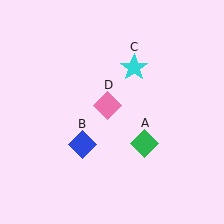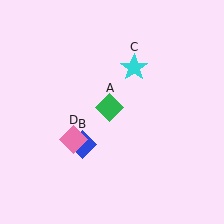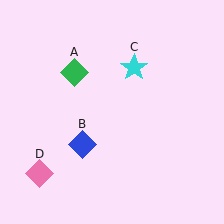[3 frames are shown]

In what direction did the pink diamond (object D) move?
The pink diamond (object D) moved down and to the left.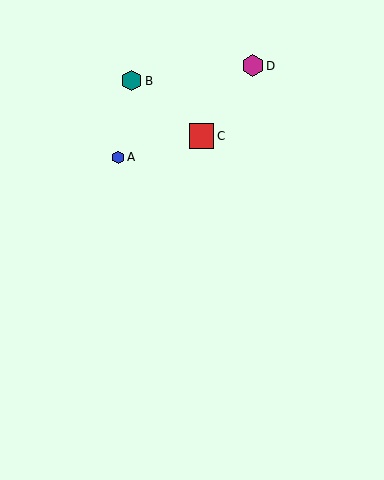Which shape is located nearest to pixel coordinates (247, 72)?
The magenta hexagon (labeled D) at (253, 66) is nearest to that location.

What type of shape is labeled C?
Shape C is a red square.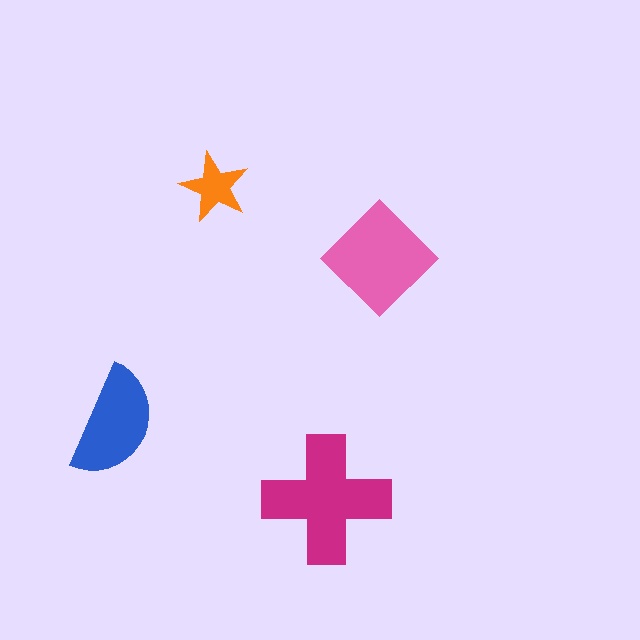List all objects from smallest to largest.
The orange star, the blue semicircle, the pink diamond, the magenta cross.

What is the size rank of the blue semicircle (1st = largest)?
3rd.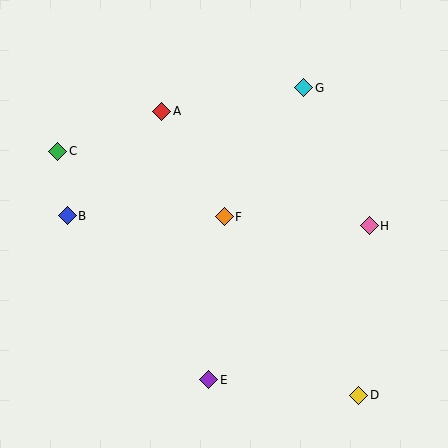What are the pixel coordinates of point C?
Point C is at (58, 151).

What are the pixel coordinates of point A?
Point A is at (162, 111).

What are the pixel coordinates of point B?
Point B is at (67, 216).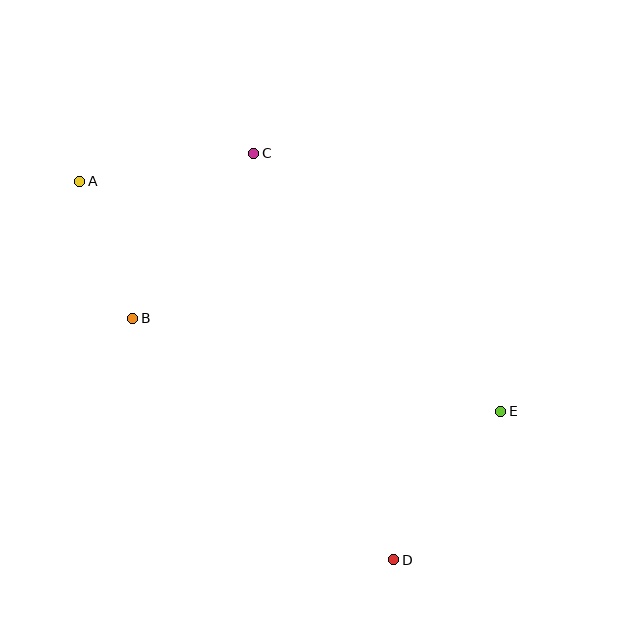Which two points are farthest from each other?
Points A and D are farthest from each other.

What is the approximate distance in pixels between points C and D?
The distance between C and D is approximately 430 pixels.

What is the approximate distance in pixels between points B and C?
The distance between B and C is approximately 205 pixels.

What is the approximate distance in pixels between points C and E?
The distance between C and E is approximately 358 pixels.